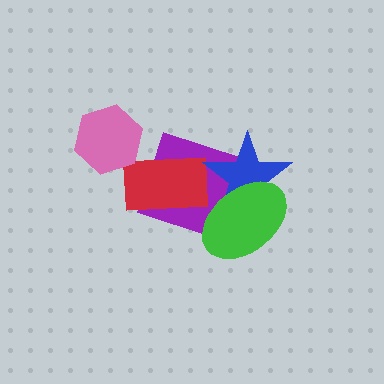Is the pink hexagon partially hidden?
No, no other shape covers it.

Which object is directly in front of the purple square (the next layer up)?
The red rectangle is directly in front of the purple square.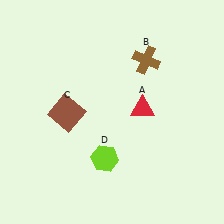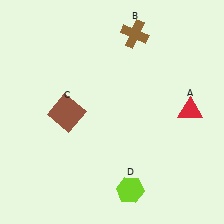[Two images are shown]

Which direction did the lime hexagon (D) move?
The lime hexagon (D) moved down.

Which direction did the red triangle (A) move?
The red triangle (A) moved right.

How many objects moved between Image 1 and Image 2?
3 objects moved between the two images.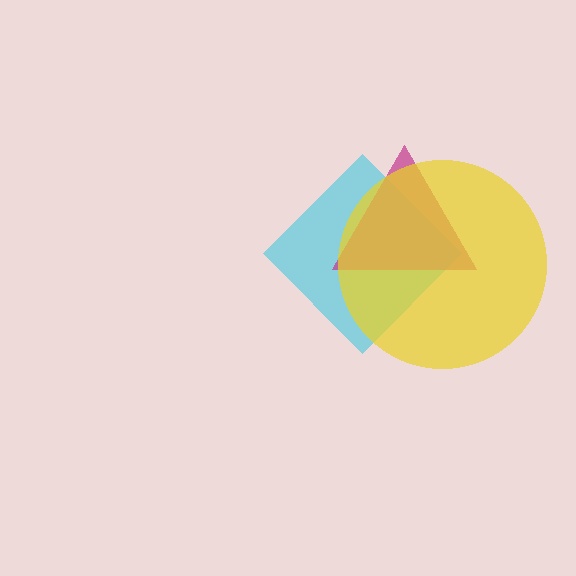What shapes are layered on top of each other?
The layered shapes are: a cyan diamond, a magenta triangle, a yellow circle.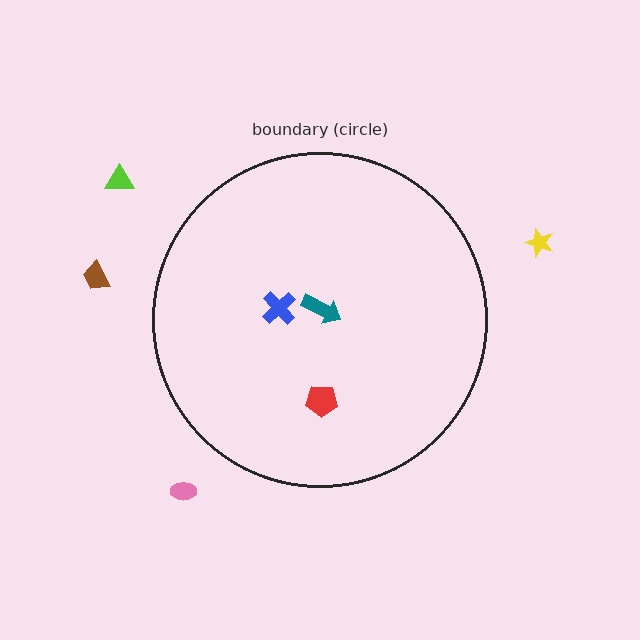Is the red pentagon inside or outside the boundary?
Inside.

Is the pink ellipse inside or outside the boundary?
Outside.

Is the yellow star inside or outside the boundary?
Outside.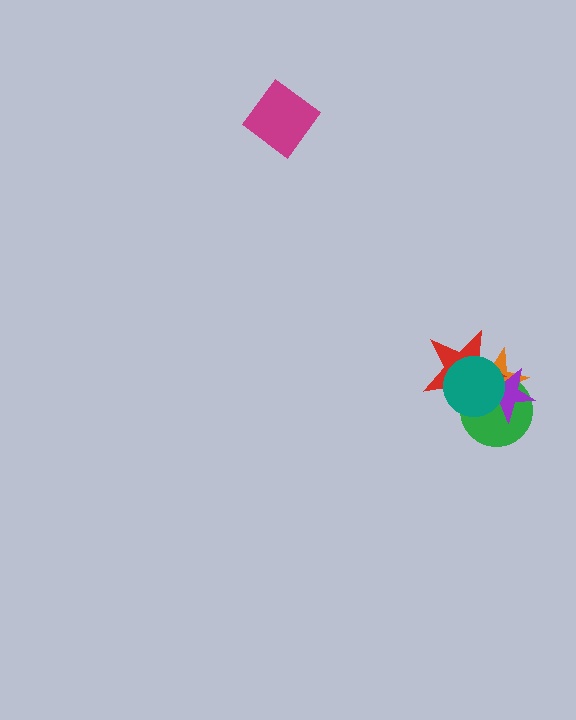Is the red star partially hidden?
Yes, it is partially covered by another shape.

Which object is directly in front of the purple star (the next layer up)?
The red star is directly in front of the purple star.